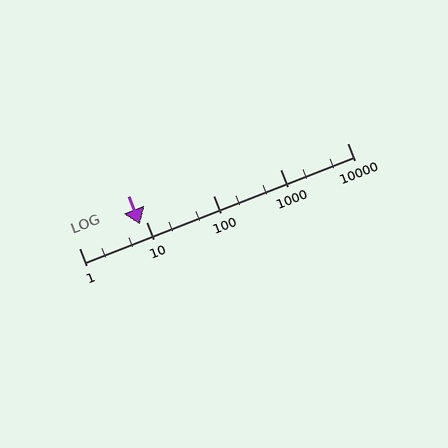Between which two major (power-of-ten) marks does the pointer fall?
The pointer is between 1 and 10.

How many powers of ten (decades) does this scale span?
The scale spans 4 decades, from 1 to 10000.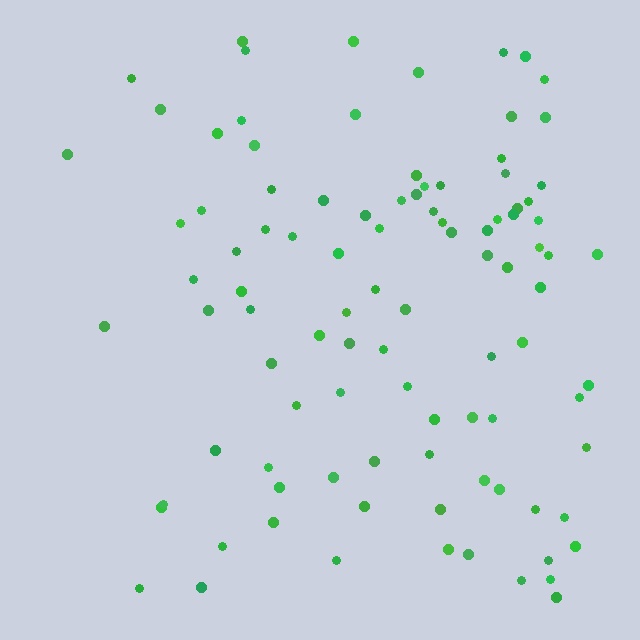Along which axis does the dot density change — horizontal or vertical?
Horizontal.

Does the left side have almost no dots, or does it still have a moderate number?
Still a moderate number, just noticeably fewer than the right.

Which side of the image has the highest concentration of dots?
The right.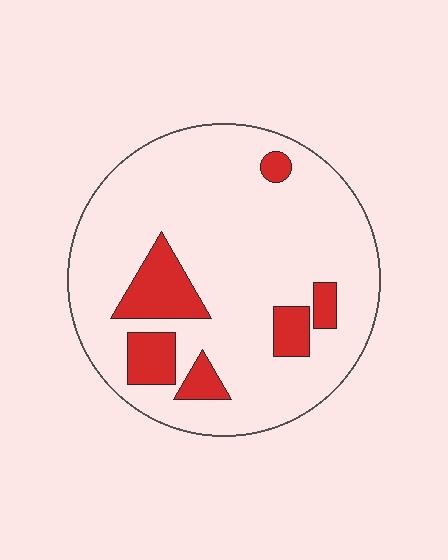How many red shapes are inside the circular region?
6.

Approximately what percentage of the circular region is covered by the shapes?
Approximately 15%.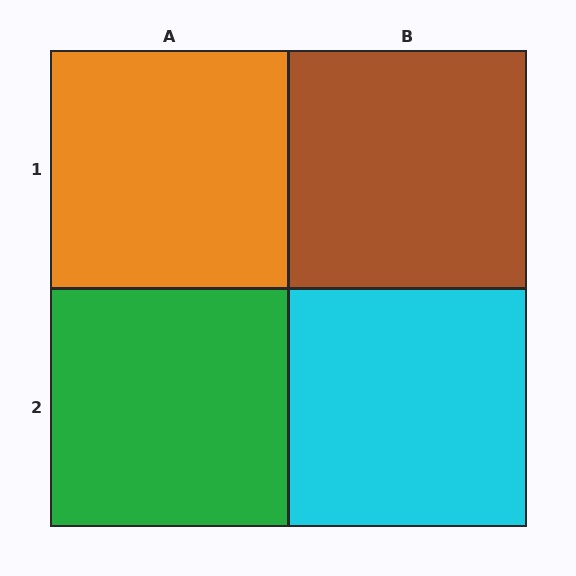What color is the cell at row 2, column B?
Cyan.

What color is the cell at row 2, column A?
Green.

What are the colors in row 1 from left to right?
Orange, brown.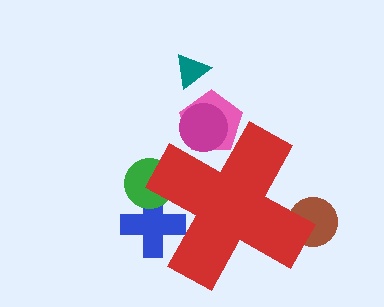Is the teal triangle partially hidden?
No, the teal triangle is fully visible.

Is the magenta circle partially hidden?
Yes, the magenta circle is partially hidden behind the red cross.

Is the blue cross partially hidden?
Yes, the blue cross is partially hidden behind the red cross.